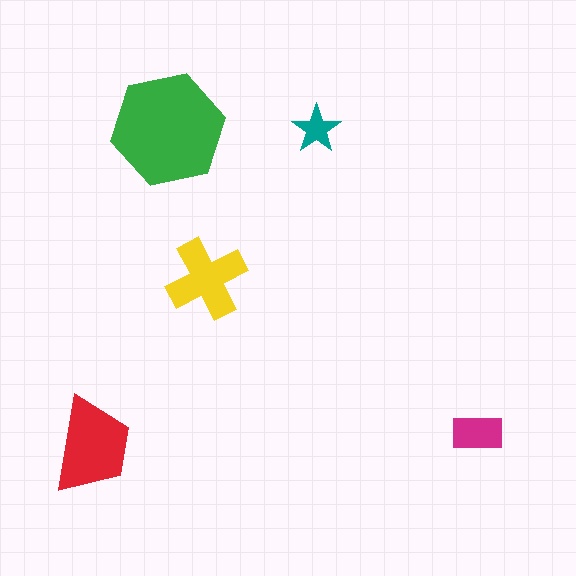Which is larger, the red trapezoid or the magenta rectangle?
The red trapezoid.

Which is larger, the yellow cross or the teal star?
The yellow cross.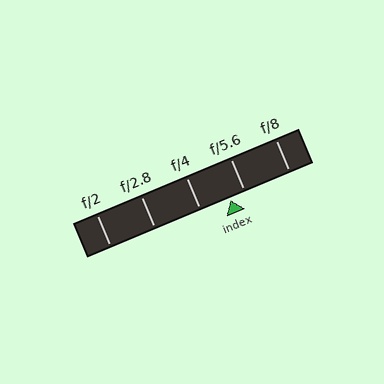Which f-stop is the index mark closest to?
The index mark is closest to f/5.6.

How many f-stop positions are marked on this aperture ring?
There are 5 f-stop positions marked.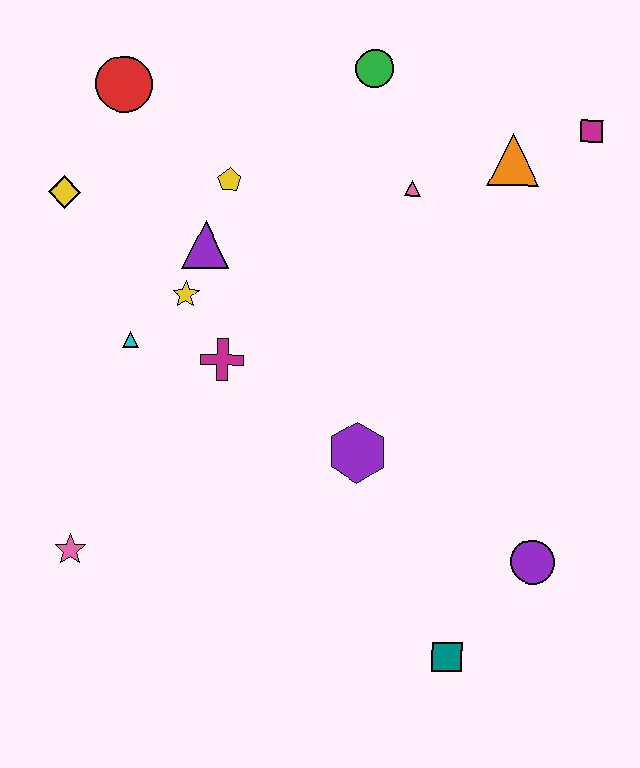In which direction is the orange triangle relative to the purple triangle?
The orange triangle is to the right of the purple triangle.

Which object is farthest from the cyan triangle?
The magenta square is farthest from the cyan triangle.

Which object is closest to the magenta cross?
The yellow star is closest to the magenta cross.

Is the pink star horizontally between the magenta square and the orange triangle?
No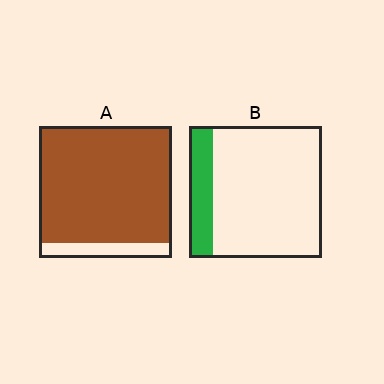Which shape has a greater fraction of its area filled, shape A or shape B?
Shape A.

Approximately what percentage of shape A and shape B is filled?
A is approximately 90% and B is approximately 20%.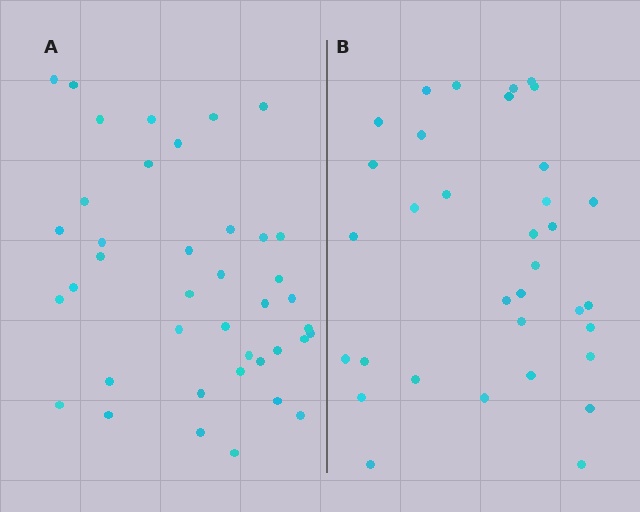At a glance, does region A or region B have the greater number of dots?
Region A (the left region) has more dots.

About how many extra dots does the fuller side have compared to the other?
Region A has about 6 more dots than region B.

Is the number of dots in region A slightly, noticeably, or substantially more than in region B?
Region A has only slightly more — the two regions are fairly close. The ratio is roughly 1.2 to 1.